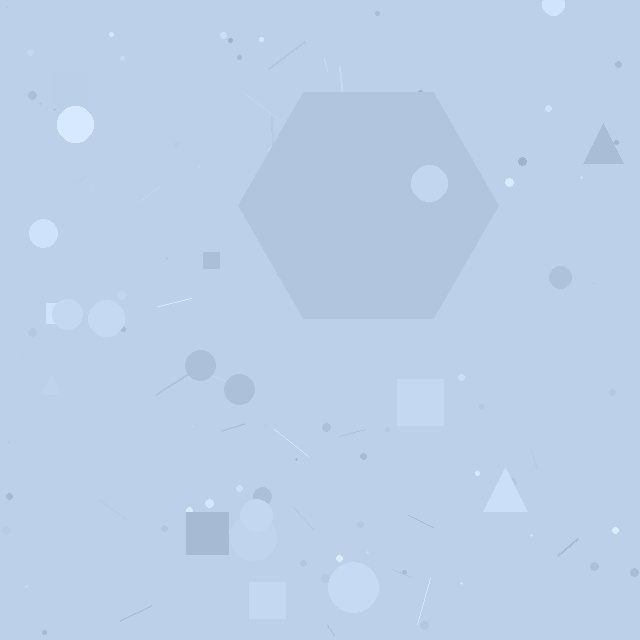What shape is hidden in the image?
A hexagon is hidden in the image.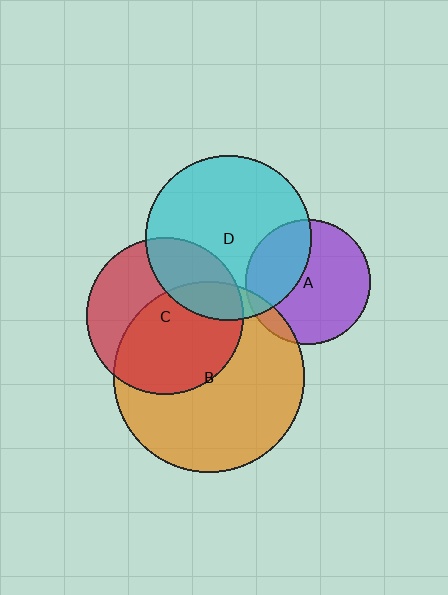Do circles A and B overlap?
Yes.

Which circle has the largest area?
Circle B (orange).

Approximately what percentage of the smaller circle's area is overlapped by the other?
Approximately 10%.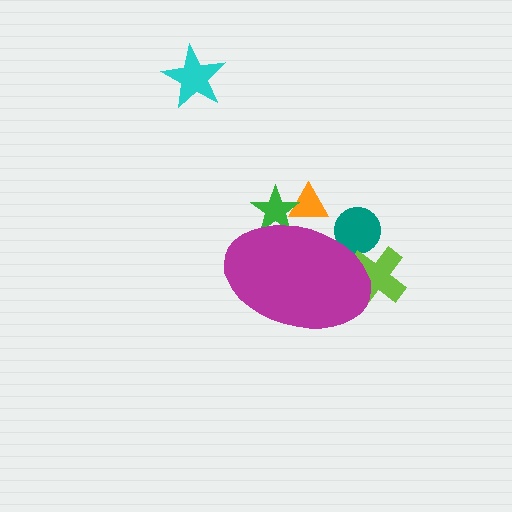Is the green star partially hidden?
Yes, the green star is partially hidden behind the magenta ellipse.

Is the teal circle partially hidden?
Yes, the teal circle is partially hidden behind the magenta ellipse.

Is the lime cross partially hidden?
Yes, the lime cross is partially hidden behind the magenta ellipse.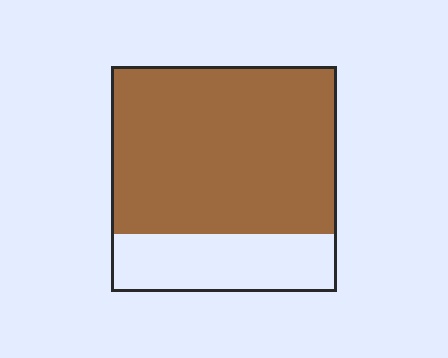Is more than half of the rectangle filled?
Yes.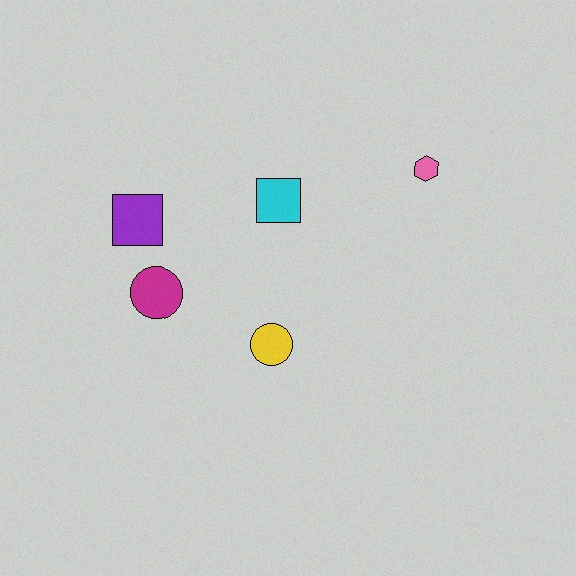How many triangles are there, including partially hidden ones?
There are no triangles.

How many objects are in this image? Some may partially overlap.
There are 5 objects.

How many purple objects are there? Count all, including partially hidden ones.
There is 1 purple object.